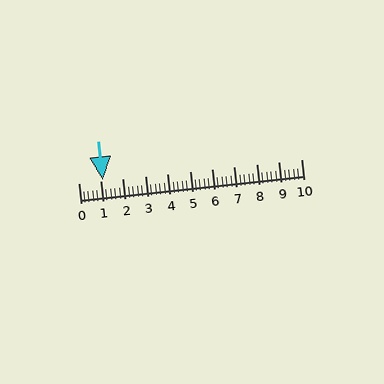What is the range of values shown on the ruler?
The ruler shows values from 0 to 10.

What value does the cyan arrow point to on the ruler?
The cyan arrow points to approximately 1.1.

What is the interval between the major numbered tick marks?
The major tick marks are spaced 1 units apart.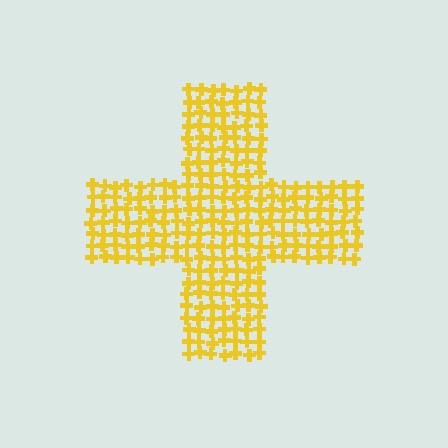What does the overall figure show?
The overall figure shows a cross.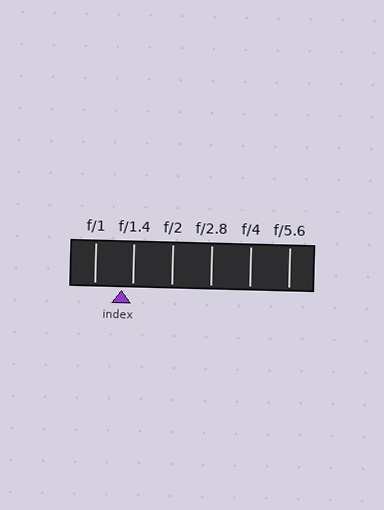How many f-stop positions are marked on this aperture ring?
There are 6 f-stop positions marked.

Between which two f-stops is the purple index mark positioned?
The index mark is between f/1 and f/1.4.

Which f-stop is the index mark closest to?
The index mark is closest to f/1.4.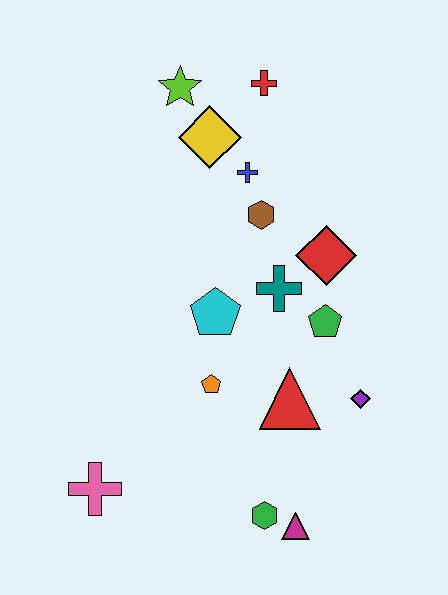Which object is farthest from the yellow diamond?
The magenta triangle is farthest from the yellow diamond.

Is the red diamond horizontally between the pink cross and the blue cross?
No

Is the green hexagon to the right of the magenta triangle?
No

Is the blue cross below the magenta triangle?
No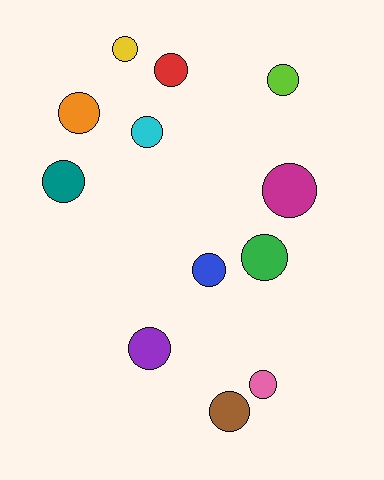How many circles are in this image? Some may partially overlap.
There are 12 circles.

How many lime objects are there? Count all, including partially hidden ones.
There is 1 lime object.